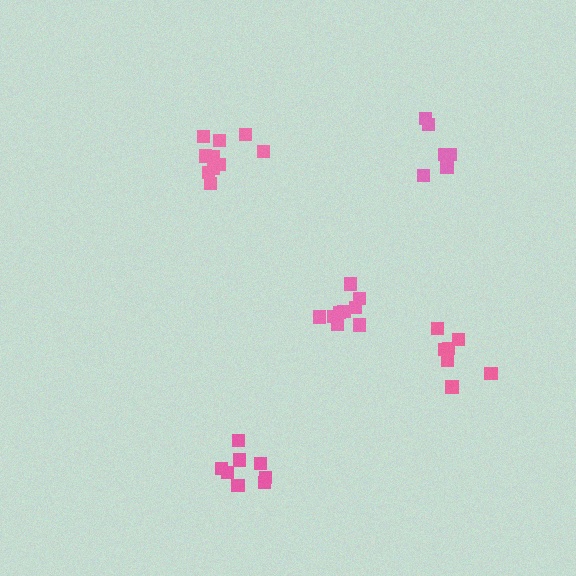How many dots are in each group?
Group 1: 10 dots, Group 2: 6 dots, Group 3: 8 dots, Group 4: 8 dots, Group 5: 9 dots (41 total).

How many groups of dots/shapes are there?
There are 5 groups.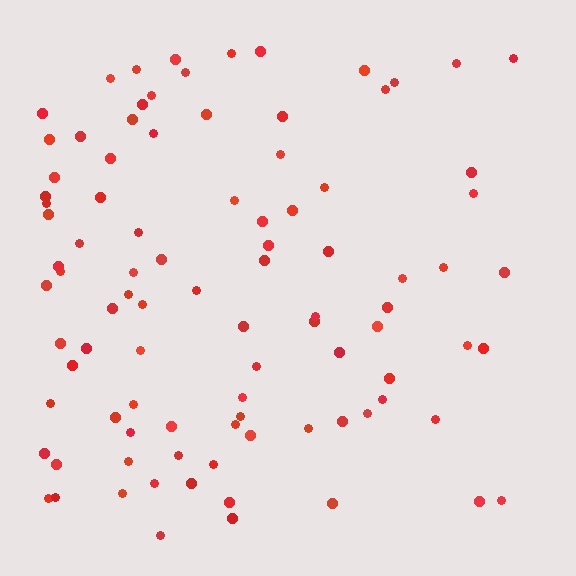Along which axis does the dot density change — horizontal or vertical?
Horizontal.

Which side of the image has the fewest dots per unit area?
The right.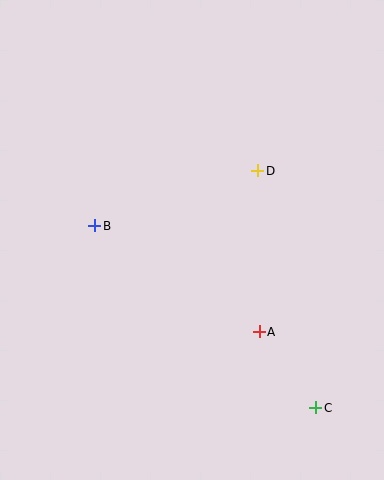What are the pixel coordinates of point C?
Point C is at (315, 408).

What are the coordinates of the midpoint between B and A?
The midpoint between B and A is at (177, 279).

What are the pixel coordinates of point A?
Point A is at (259, 332).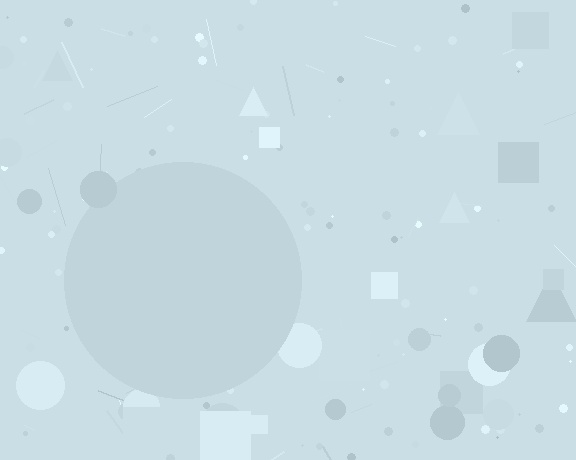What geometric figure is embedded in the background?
A circle is embedded in the background.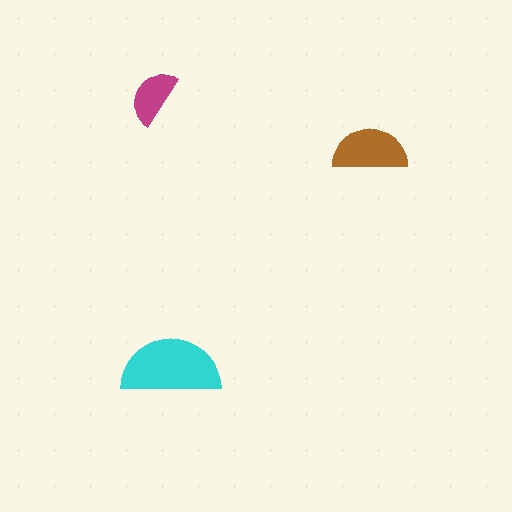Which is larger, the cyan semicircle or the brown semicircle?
The cyan one.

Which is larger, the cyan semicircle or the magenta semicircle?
The cyan one.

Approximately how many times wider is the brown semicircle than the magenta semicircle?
About 1.5 times wider.